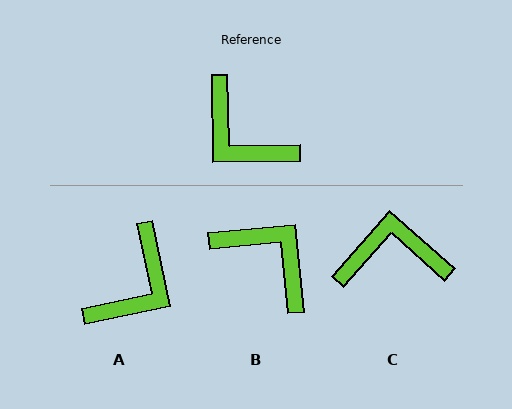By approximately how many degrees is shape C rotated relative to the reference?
Approximately 133 degrees clockwise.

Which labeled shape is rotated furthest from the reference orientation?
B, about 176 degrees away.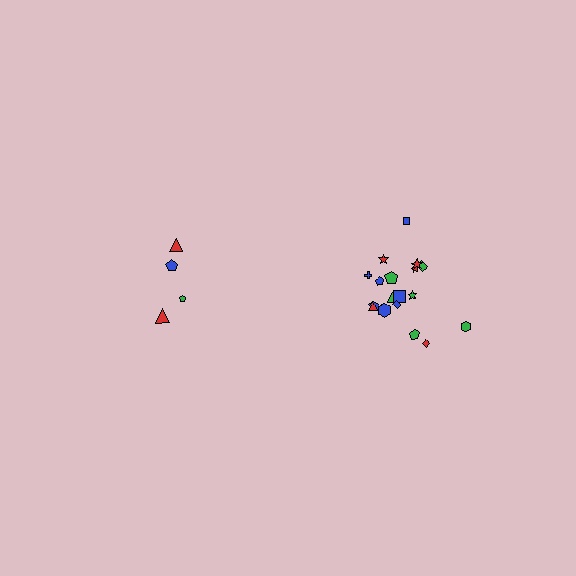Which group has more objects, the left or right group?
The right group.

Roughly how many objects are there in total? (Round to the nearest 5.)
Roughly 20 objects in total.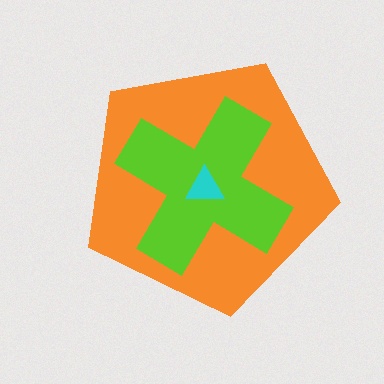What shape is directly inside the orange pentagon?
The lime cross.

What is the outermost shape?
The orange pentagon.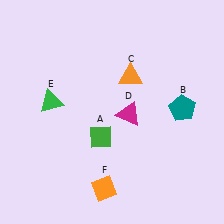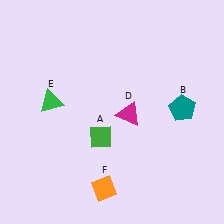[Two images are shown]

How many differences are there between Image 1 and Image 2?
There is 1 difference between the two images.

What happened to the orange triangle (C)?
The orange triangle (C) was removed in Image 2. It was in the top-right area of Image 1.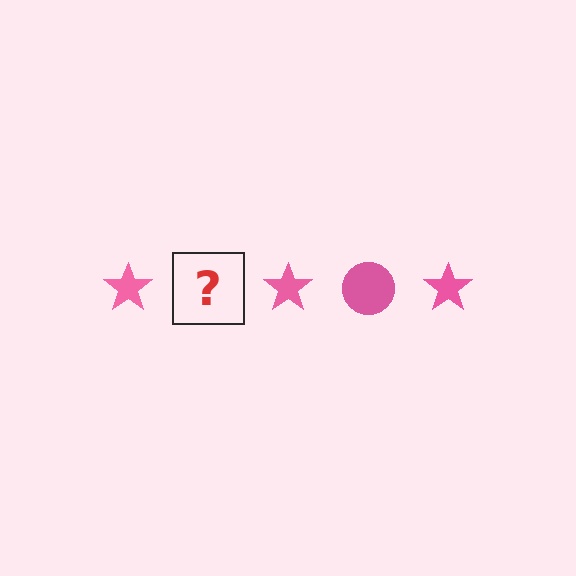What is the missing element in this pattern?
The missing element is a pink circle.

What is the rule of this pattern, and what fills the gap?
The rule is that the pattern cycles through star, circle shapes in pink. The gap should be filled with a pink circle.